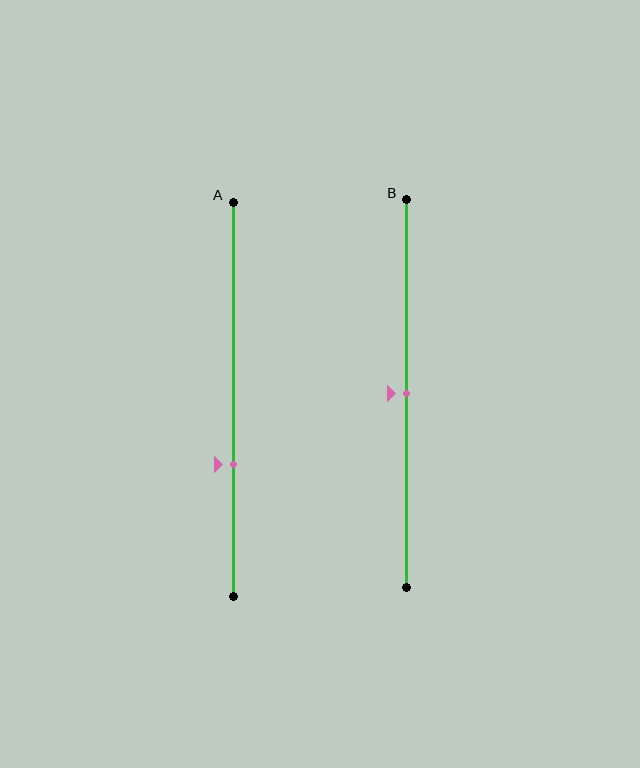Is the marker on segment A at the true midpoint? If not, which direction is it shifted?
No, the marker on segment A is shifted downward by about 16% of the segment length.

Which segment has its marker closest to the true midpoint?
Segment B has its marker closest to the true midpoint.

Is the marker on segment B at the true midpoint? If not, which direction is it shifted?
Yes, the marker on segment B is at the true midpoint.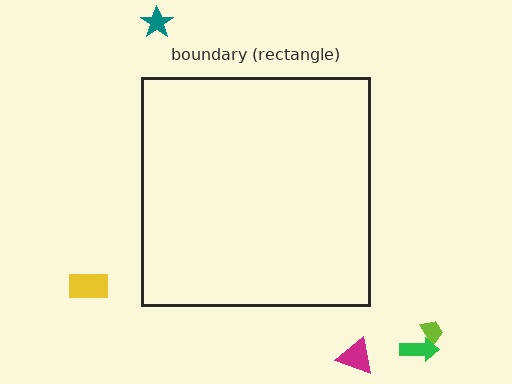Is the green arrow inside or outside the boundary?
Outside.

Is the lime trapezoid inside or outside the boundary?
Outside.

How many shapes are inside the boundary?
0 inside, 5 outside.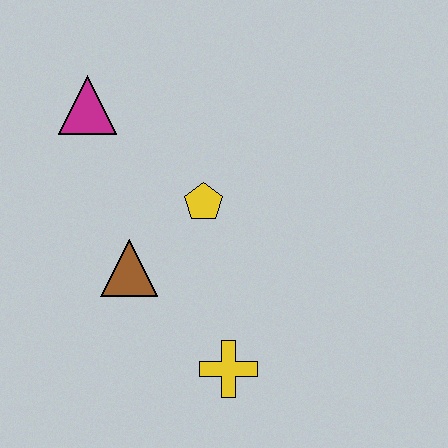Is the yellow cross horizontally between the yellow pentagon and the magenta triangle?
No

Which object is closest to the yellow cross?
The brown triangle is closest to the yellow cross.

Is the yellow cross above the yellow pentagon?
No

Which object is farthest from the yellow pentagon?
The yellow cross is farthest from the yellow pentagon.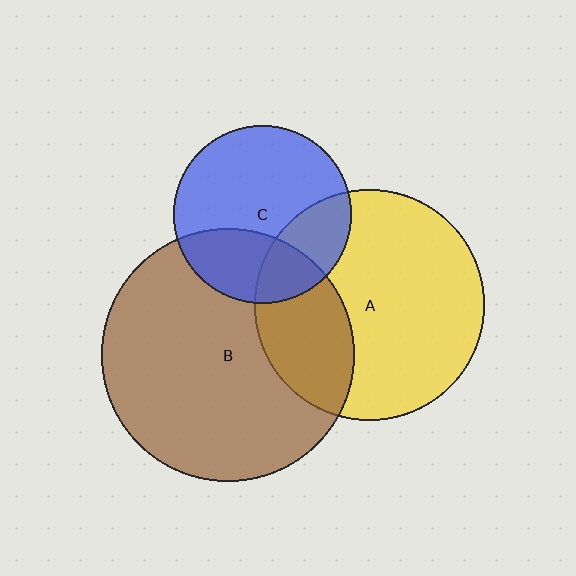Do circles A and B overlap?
Yes.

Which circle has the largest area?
Circle B (brown).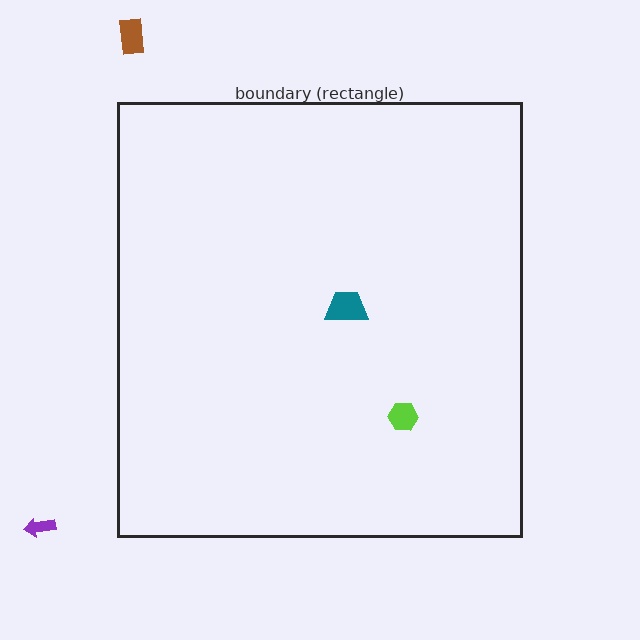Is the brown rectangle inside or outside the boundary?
Outside.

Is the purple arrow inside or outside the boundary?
Outside.